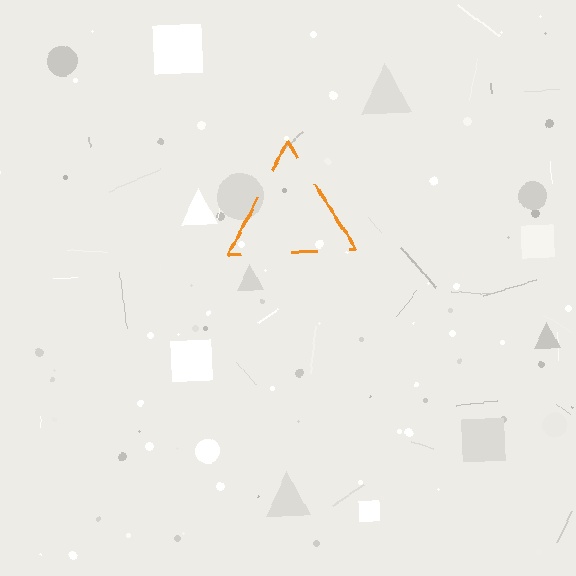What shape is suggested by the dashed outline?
The dashed outline suggests a triangle.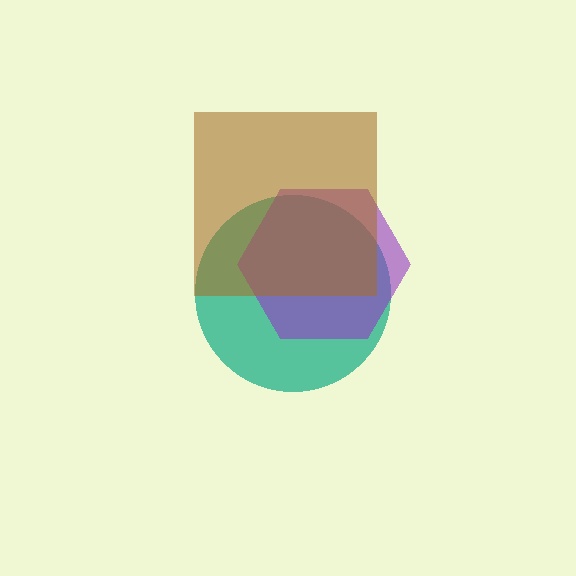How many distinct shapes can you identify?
There are 3 distinct shapes: a teal circle, a purple hexagon, a brown square.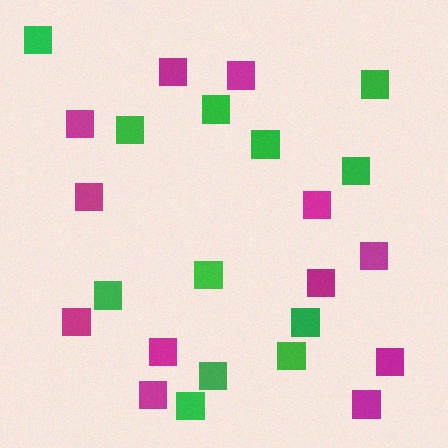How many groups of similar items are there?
There are 2 groups: one group of magenta squares (12) and one group of green squares (12).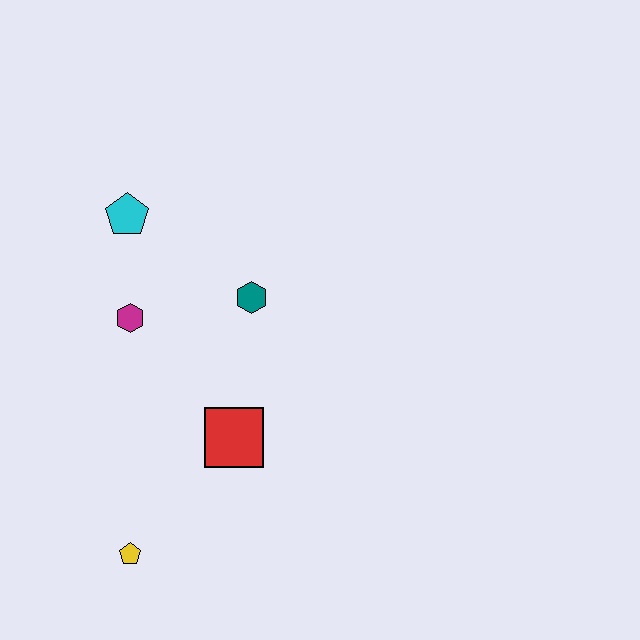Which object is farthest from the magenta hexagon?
The yellow pentagon is farthest from the magenta hexagon.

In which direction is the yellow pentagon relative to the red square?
The yellow pentagon is below the red square.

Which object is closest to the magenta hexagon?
The cyan pentagon is closest to the magenta hexagon.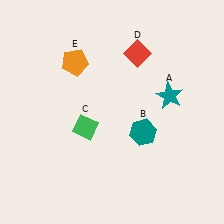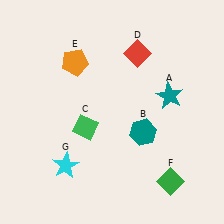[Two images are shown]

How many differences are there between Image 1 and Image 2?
There are 2 differences between the two images.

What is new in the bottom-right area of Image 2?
A green diamond (F) was added in the bottom-right area of Image 2.